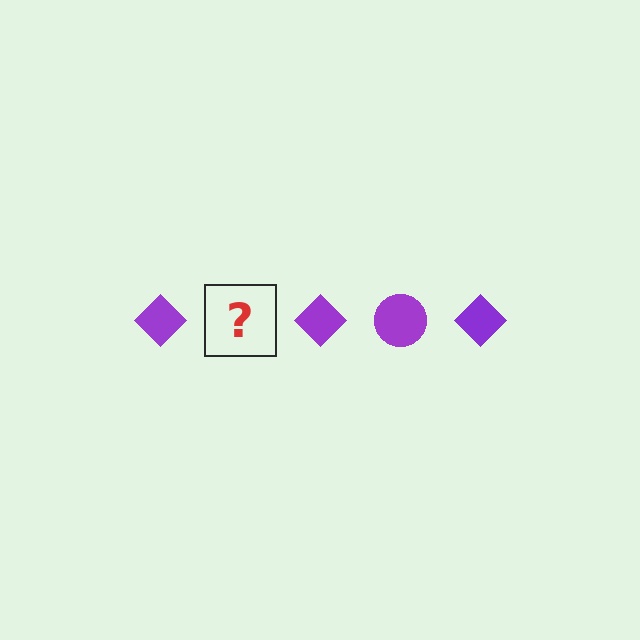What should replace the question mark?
The question mark should be replaced with a purple circle.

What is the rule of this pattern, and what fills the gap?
The rule is that the pattern cycles through diamond, circle shapes in purple. The gap should be filled with a purple circle.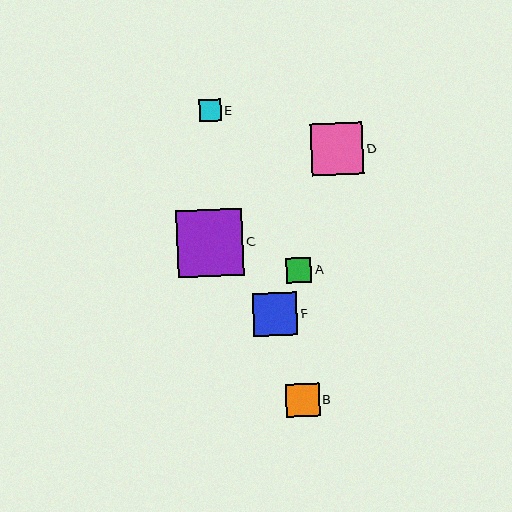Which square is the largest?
Square C is the largest with a size of approximately 67 pixels.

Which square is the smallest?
Square E is the smallest with a size of approximately 22 pixels.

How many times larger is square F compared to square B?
Square F is approximately 1.3 times the size of square B.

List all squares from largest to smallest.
From largest to smallest: C, D, F, B, A, E.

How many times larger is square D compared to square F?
Square D is approximately 1.2 times the size of square F.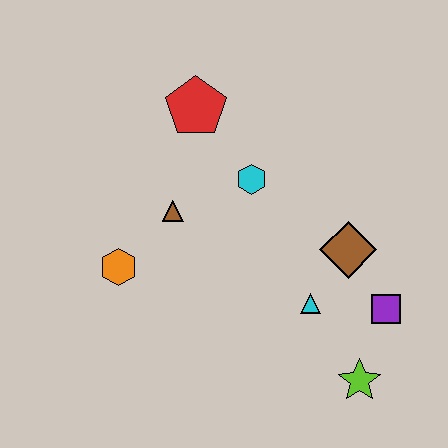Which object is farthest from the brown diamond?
The orange hexagon is farthest from the brown diamond.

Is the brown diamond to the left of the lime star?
Yes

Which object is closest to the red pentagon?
The cyan hexagon is closest to the red pentagon.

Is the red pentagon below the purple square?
No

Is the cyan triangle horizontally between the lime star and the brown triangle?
Yes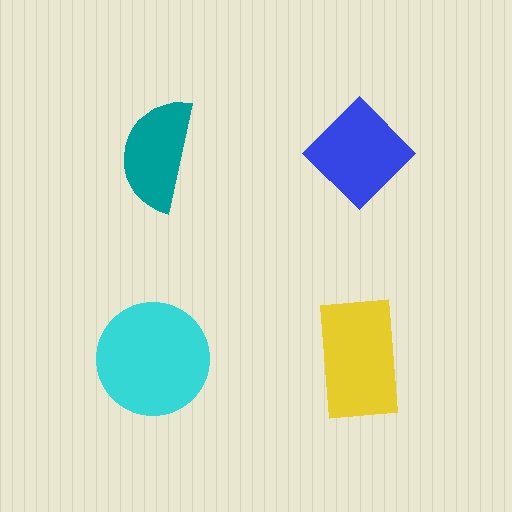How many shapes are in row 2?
2 shapes.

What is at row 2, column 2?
A yellow rectangle.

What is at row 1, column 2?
A blue diamond.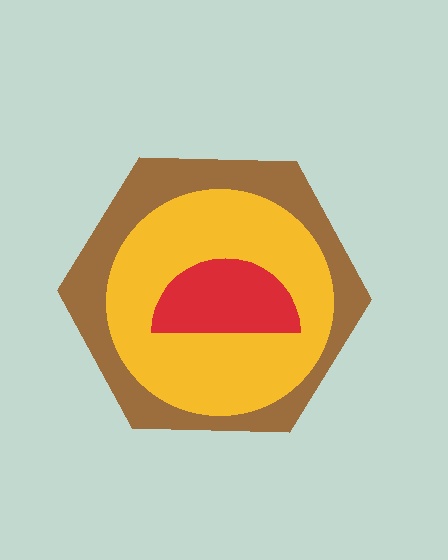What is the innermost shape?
The red semicircle.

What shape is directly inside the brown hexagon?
The yellow circle.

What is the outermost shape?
The brown hexagon.